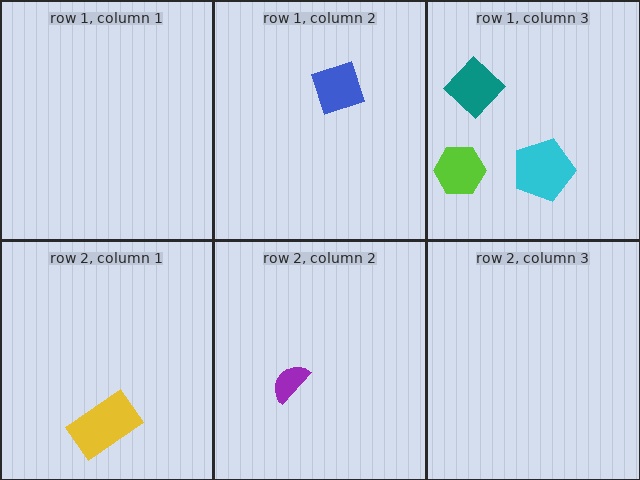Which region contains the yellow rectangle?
The row 2, column 1 region.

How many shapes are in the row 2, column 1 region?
1.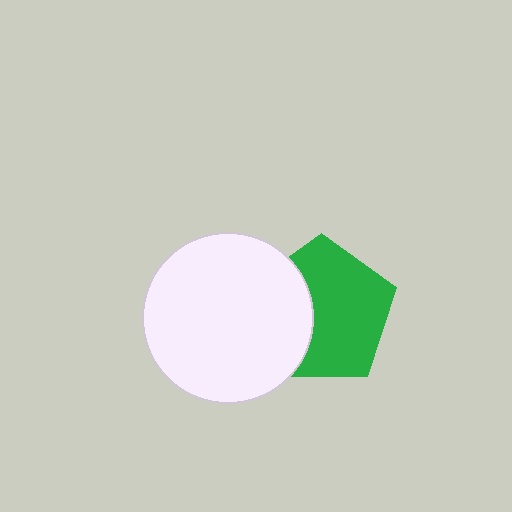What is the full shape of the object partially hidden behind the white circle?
The partially hidden object is a green pentagon.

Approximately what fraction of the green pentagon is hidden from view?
Roughly 35% of the green pentagon is hidden behind the white circle.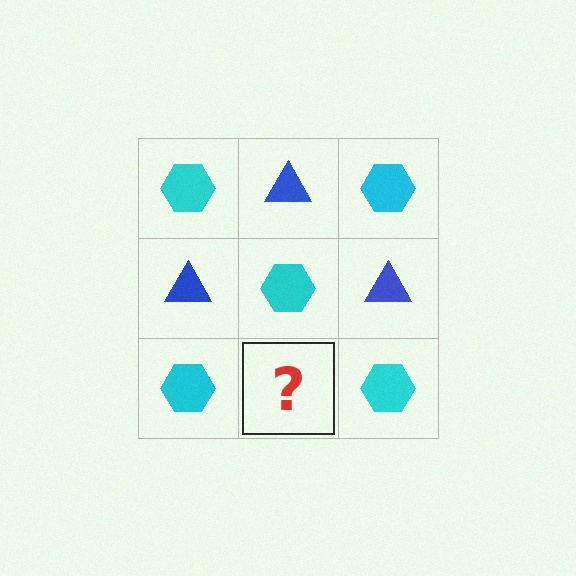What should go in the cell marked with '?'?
The missing cell should contain a blue triangle.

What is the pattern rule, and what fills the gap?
The rule is that it alternates cyan hexagon and blue triangle in a checkerboard pattern. The gap should be filled with a blue triangle.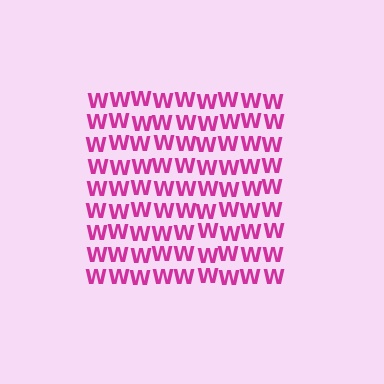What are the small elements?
The small elements are letter W's.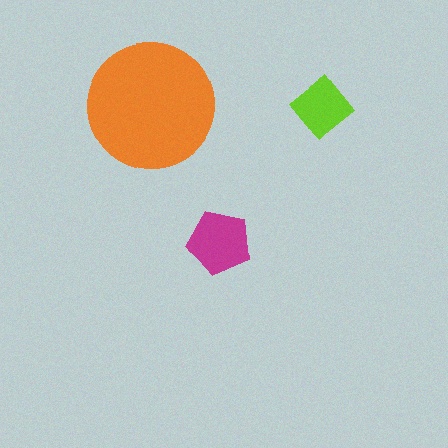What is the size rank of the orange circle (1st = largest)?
1st.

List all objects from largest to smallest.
The orange circle, the magenta pentagon, the lime diamond.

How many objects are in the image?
There are 3 objects in the image.